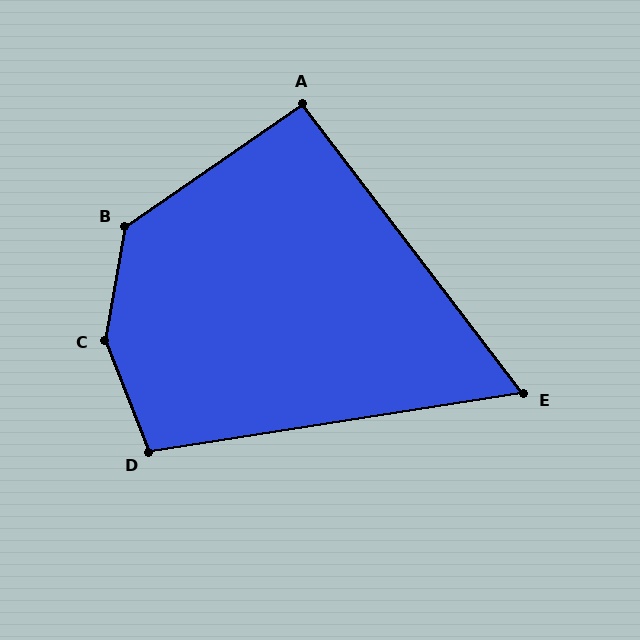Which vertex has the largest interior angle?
C, at approximately 148 degrees.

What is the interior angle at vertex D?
Approximately 103 degrees (obtuse).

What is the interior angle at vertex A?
Approximately 93 degrees (approximately right).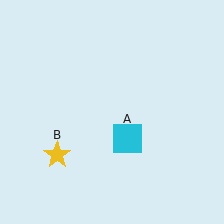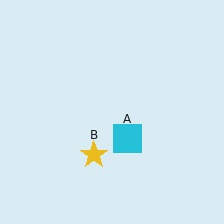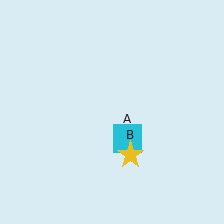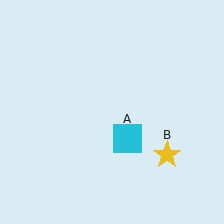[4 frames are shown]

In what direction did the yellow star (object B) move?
The yellow star (object B) moved right.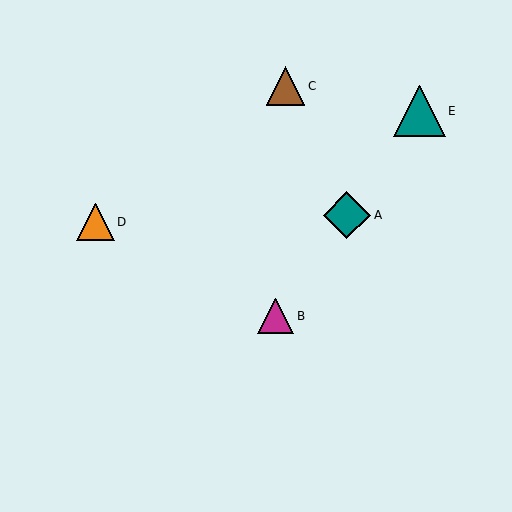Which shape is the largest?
The teal triangle (labeled E) is the largest.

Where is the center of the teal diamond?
The center of the teal diamond is at (347, 215).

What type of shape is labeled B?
Shape B is a magenta triangle.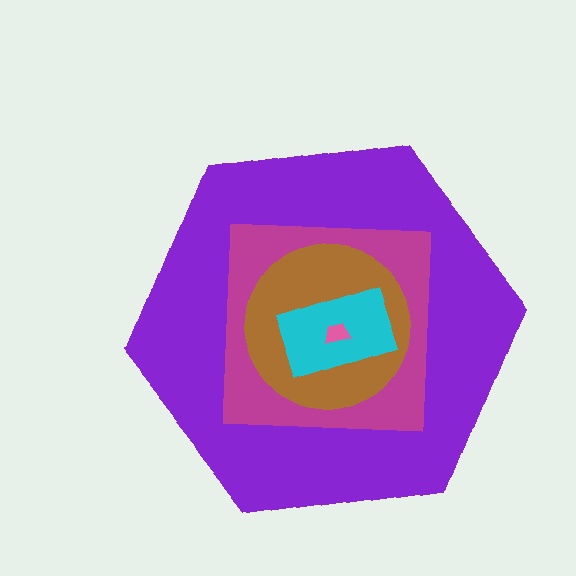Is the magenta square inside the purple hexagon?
Yes.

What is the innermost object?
The pink trapezoid.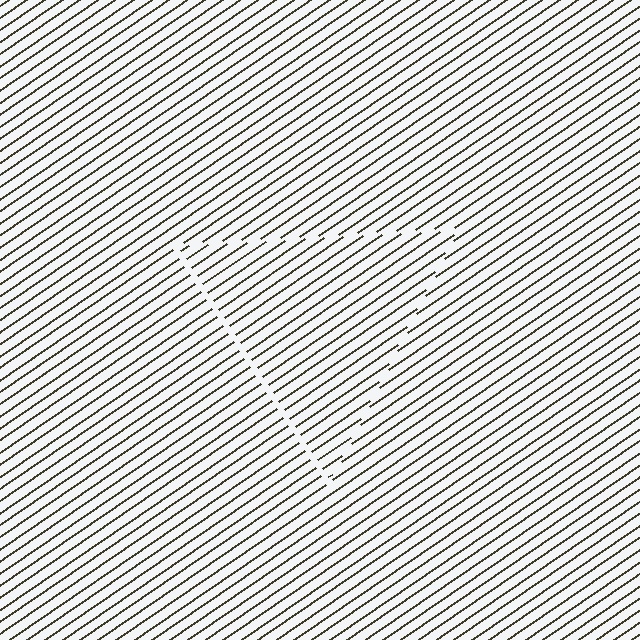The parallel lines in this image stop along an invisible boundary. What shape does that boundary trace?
An illusory triangle. The interior of the shape contains the same grating, shifted by half a period — the contour is defined by the phase discontinuity where line-ends from the inner and outer gratings abut.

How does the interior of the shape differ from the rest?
The interior of the shape contains the same grating, shifted by half a period — the contour is defined by the phase discontinuity where line-ends from the inner and outer gratings abut.